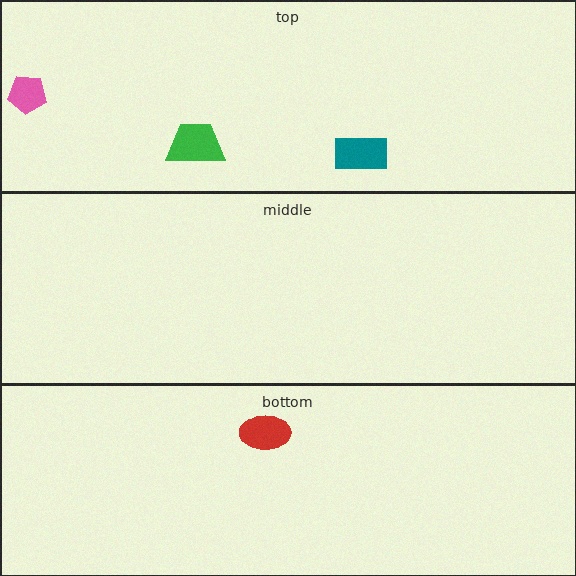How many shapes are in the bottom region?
1.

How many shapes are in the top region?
3.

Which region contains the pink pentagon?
The top region.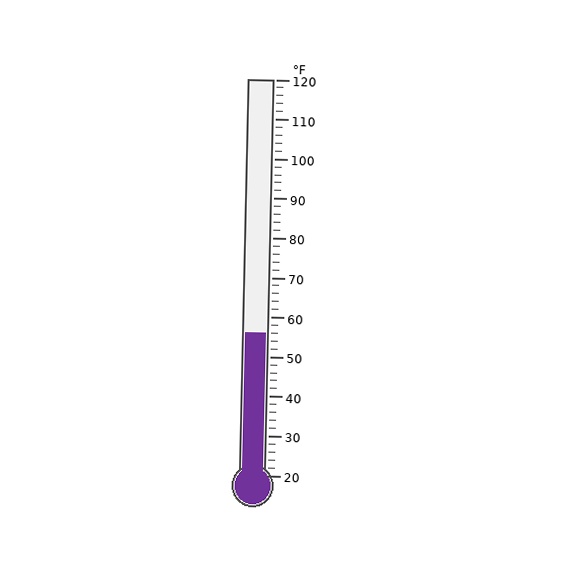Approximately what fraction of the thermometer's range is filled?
The thermometer is filled to approximately 35% of its range.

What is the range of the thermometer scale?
The thermometer scale ranges from 20°F to 120°F.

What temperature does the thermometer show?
The thermometer shows approximately 56°F.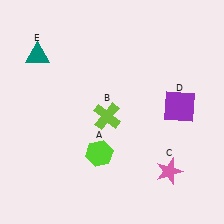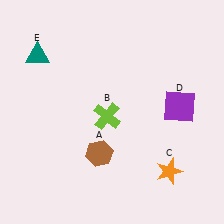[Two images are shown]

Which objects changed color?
A changed from lime to brown. C changed from pink to orange.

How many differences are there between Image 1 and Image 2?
There are 2 differences between the two images.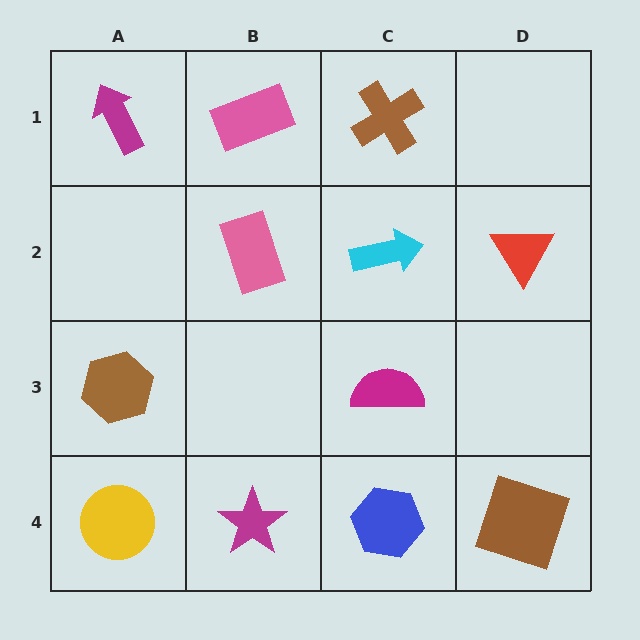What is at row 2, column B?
A pink rectangle.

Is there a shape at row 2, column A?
No, that cell is empty.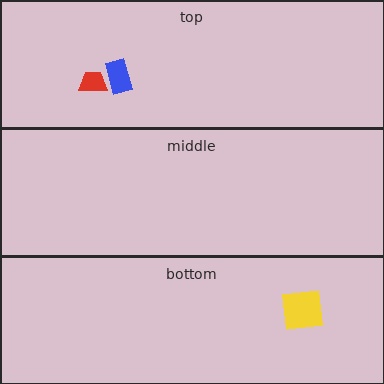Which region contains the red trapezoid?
The top region.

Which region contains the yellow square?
The bottom region.